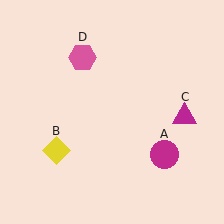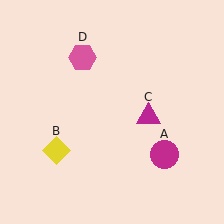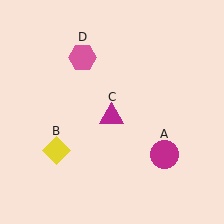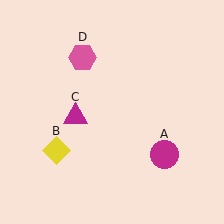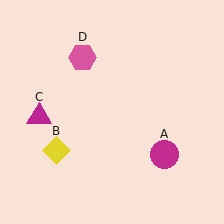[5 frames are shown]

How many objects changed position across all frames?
1 object changed position: magenta triangle (object C).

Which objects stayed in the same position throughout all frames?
Magenta circle (object A) and yellow diamond (object B) and pink hexagon (object D) remained stationary.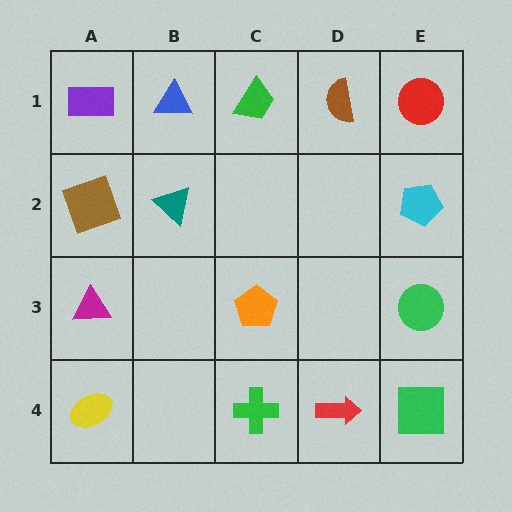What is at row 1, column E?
A red circle.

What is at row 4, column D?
A red arrow.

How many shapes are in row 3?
3 shapes.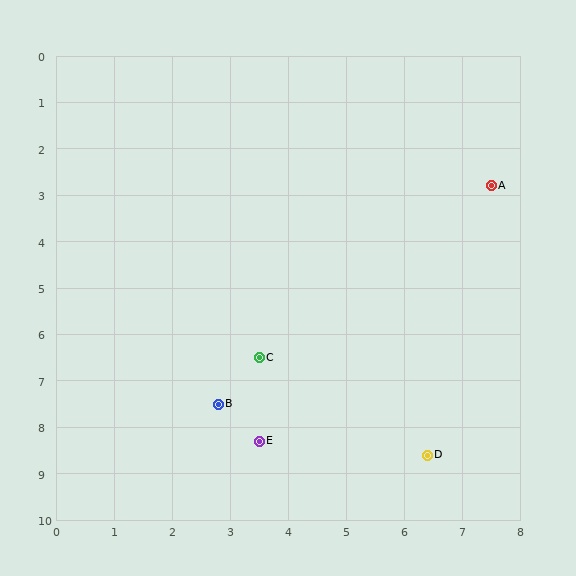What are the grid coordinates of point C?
Point C is at approximately (3.5, 6.5).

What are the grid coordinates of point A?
Point A is at approximately (7.5, 2.8).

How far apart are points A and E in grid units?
Points A and E are about 6.8 grid units apart.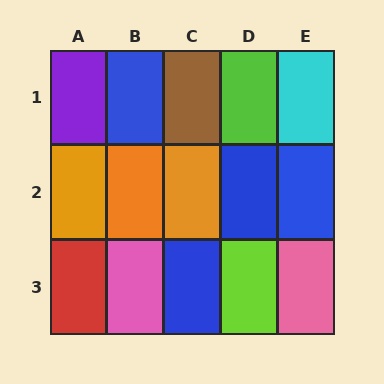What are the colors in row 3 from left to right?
Red, pink, blue, lime, pink.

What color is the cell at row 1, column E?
Cyan.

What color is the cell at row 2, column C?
Orange.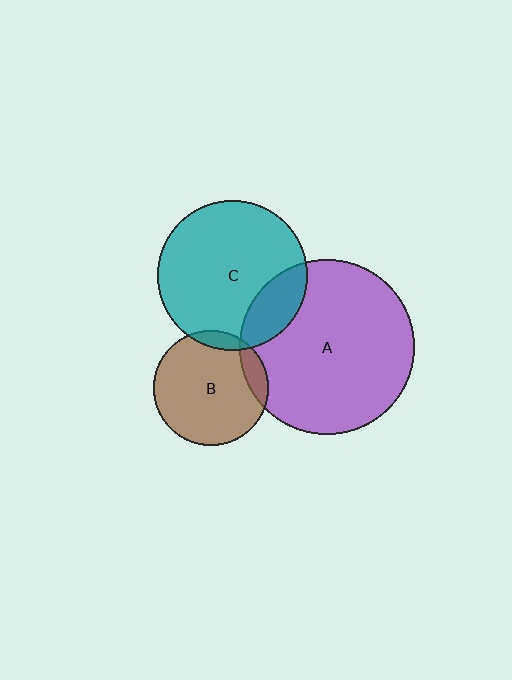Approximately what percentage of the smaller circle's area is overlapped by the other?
Approximately 20%.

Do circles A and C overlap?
Yes.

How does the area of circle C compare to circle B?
Approximately 1.7 times.